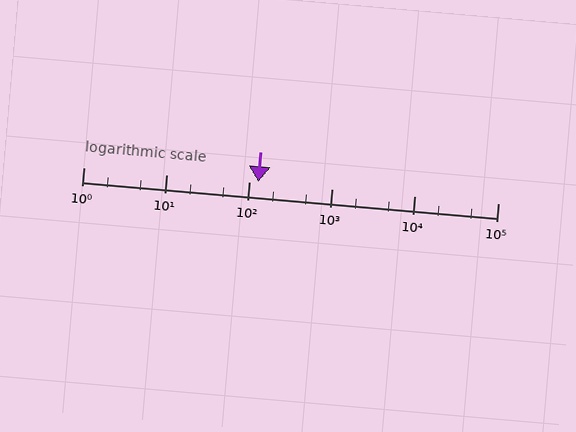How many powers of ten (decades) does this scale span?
The scale spans 5 decades, from 1 to 100000.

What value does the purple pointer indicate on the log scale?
The pointer indicates approximately 130.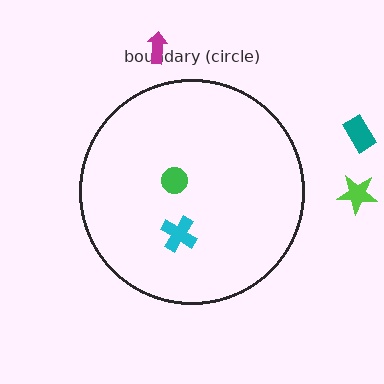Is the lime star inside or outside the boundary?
Outside.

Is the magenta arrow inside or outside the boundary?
Outside.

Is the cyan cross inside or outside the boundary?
Inside.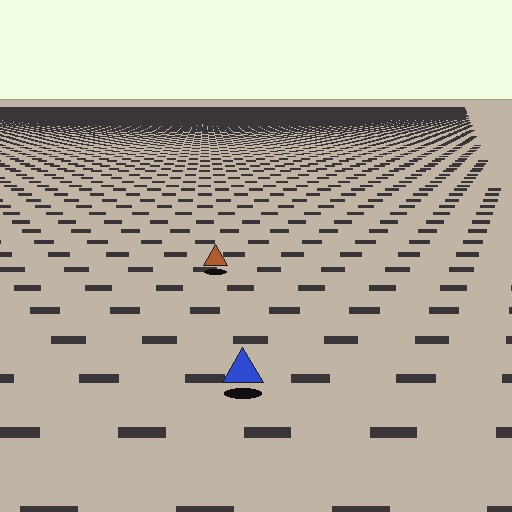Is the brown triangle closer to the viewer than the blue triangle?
No. The blue triangle is closer — you can tell from the texture gradient: the ground texture is coarser near it.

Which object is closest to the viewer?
The blue triangle is closest. The texture marks near it are larger and more spread out.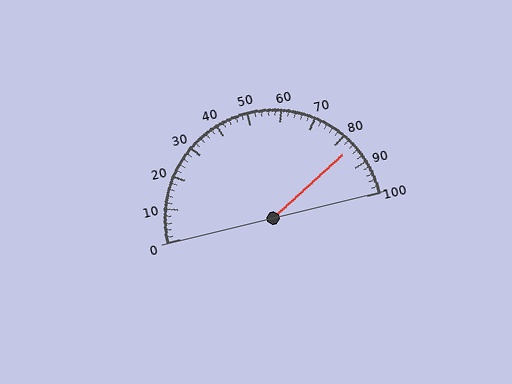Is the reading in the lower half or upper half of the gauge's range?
The reading is in the upper half of the range (0 to 100).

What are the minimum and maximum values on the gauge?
The gauge ranges from 0 to 100.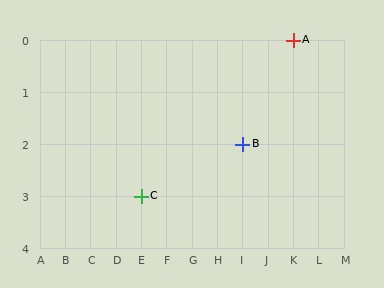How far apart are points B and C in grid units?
Points B and C are 4 columns and 1 row apart (about 4.1 grid units diagonally).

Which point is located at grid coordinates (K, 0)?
Point A is at (K, 0).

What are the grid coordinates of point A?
Point A is at grid coordinates (K, 0).